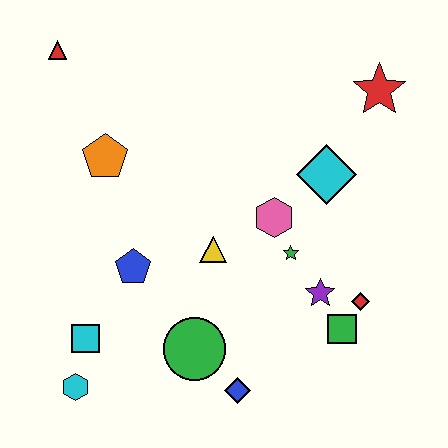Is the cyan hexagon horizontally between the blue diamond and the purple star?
No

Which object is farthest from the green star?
The red triangle is farthest from the green star.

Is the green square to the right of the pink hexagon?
Yes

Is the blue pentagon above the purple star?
Yes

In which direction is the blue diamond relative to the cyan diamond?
The blue diamond is below the cyan diamond.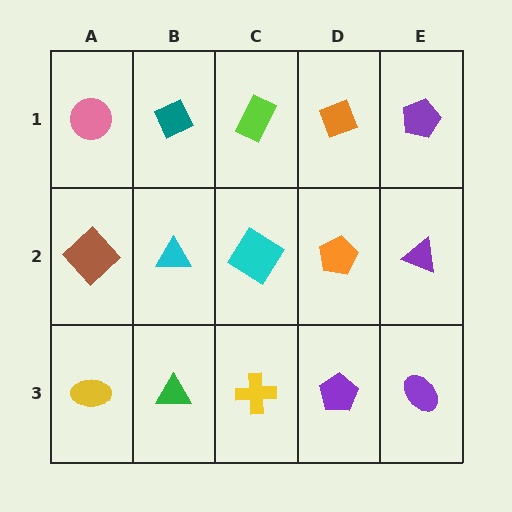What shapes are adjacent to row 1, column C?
A cyan diamond (row 2, column C), a teal diamond (row 1, column B), an orange diamond (row 1, column D).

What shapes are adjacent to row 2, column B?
A teal diamond (row 1, column B), a green triangle (row 3, column B), a brown diamond (row 2, column A), a cyan diamond (row 2, column C).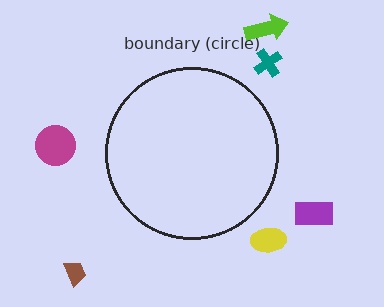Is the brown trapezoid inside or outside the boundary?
Outside.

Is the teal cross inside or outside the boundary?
Outside.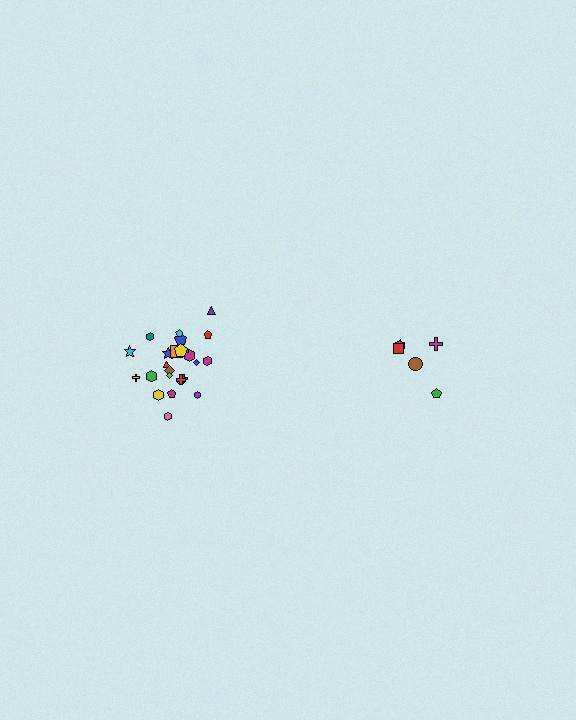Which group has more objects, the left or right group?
The left group.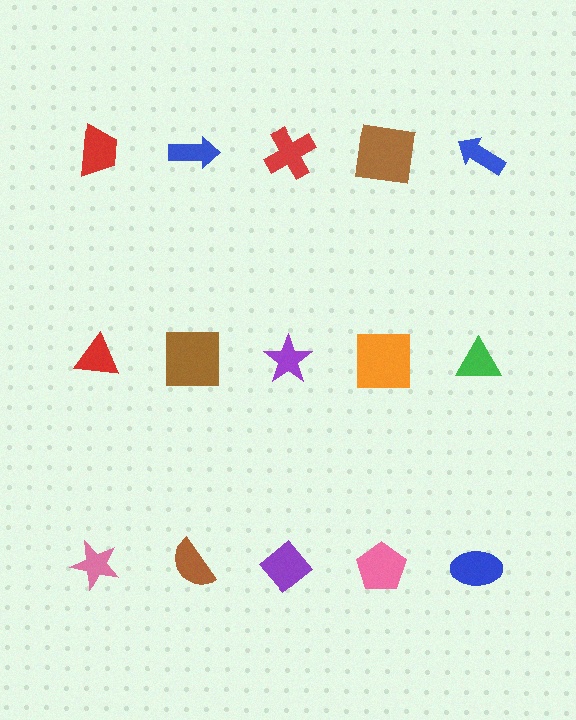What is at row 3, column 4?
A pink pentagon.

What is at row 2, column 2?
A brown square.